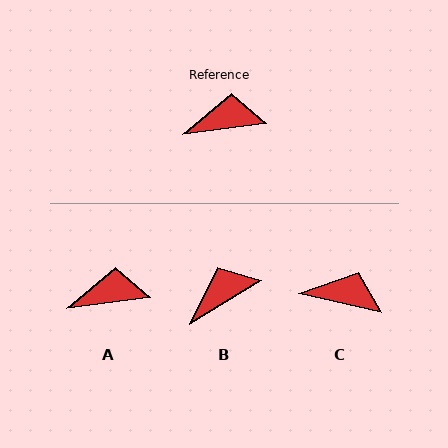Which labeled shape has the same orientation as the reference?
A.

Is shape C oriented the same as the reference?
No, it is off by about 21 degrees.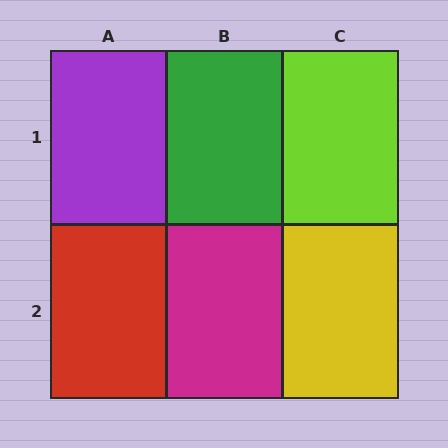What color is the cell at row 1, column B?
Green.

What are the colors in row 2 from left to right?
Red, magenta, yellow.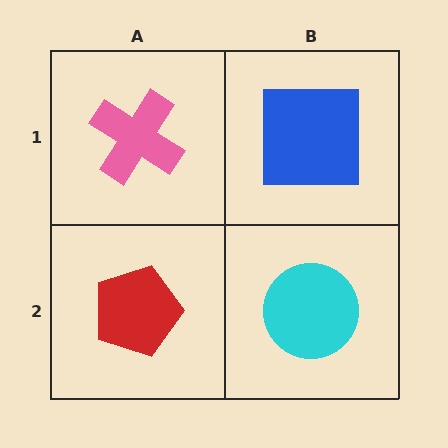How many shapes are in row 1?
2 shapes.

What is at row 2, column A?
A red pentagon.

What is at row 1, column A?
A pink cross.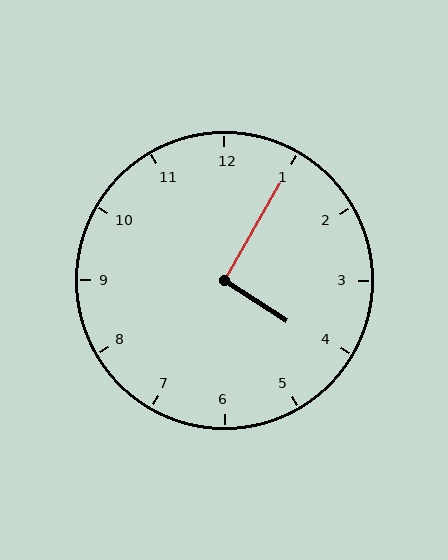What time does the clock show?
4:05.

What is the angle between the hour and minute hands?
Approximately 92 degrees.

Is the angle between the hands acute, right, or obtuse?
It is right.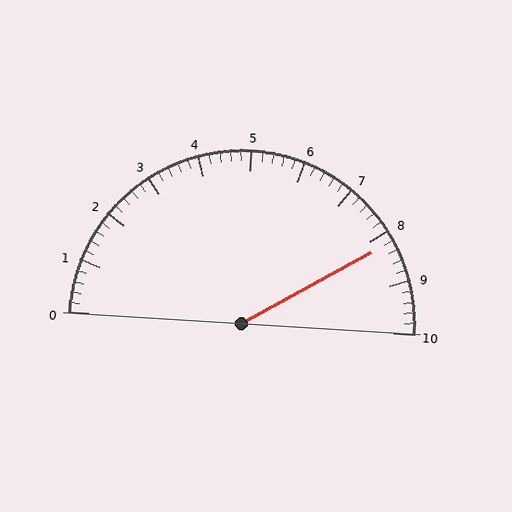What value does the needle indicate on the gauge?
The needle indicates approximately 8.2.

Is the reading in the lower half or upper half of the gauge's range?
The reading is in the upper half of the range (0 to 10).